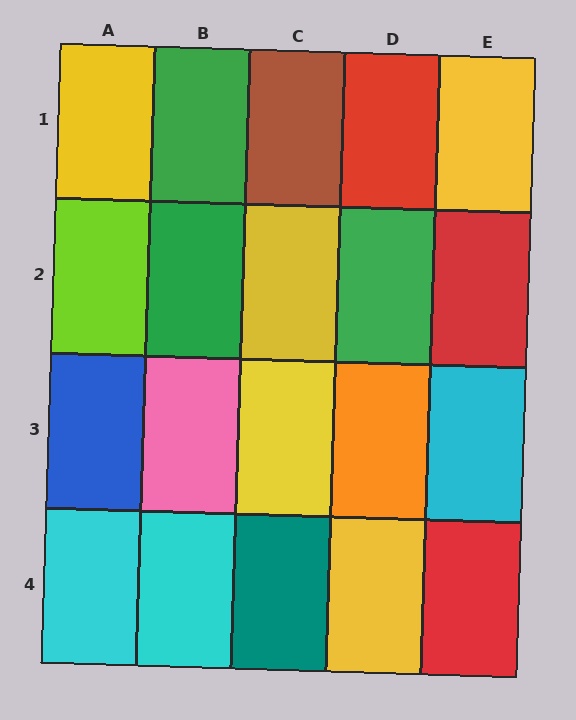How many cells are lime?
1 cell is lime.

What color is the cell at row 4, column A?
Cyan.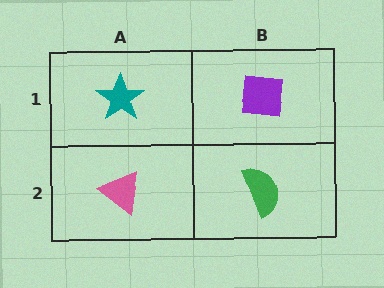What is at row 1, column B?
A purple square.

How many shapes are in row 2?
2 shapes.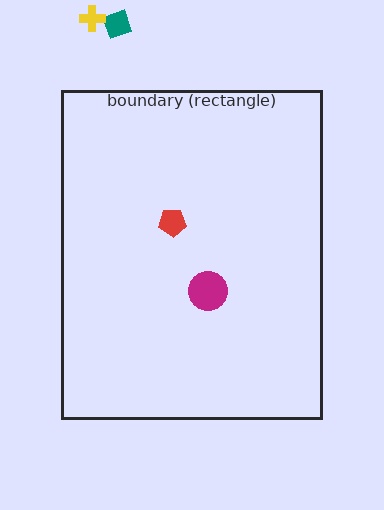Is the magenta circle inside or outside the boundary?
Inside.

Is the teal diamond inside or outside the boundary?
Outside.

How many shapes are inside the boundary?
2 inside, 2 outside.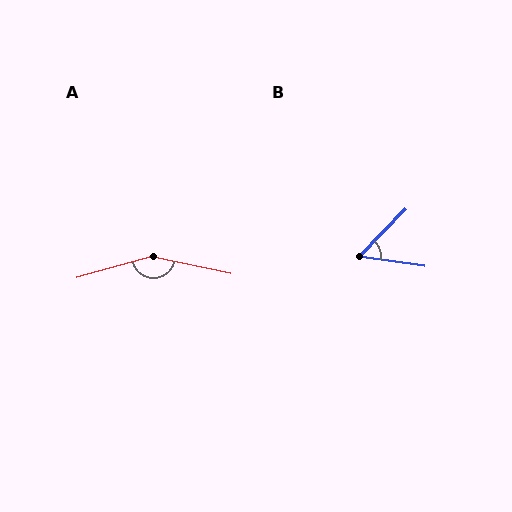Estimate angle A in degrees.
Approximately 152 degrees.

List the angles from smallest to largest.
B (54°), A (152°).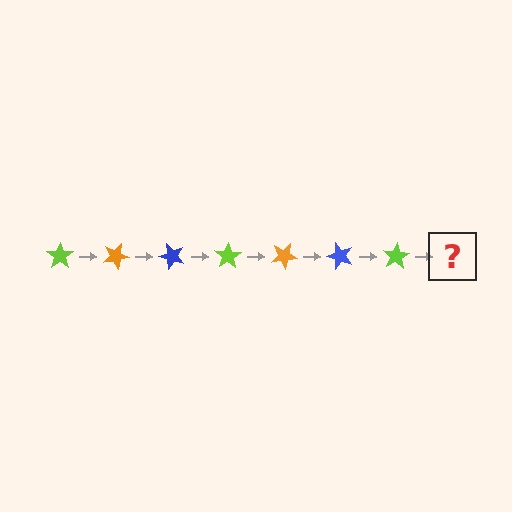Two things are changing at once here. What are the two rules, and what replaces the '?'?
The two rules are that it rotates 25 degrees each step and the color cycles through lime, orange, and blue. The '?' should be an orange star, rotated 175 degrees from the start.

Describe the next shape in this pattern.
It should be an orange star, rotated 175 degrees from the start.